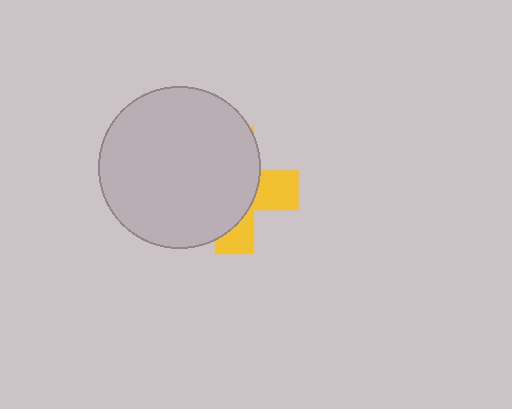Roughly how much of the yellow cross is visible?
A small part of it is visible (roughly 32%).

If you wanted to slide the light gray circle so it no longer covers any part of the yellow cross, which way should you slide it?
Slide it left — that is the most direct way to separate the two shapes.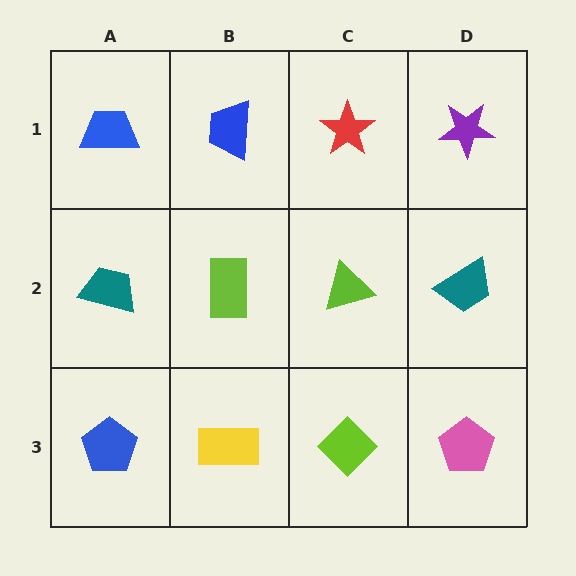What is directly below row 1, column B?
A lime rectangle.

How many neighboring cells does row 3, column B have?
3.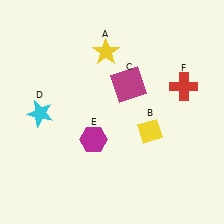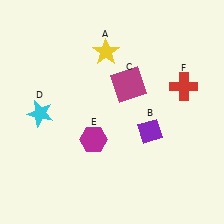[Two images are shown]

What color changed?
The diamond (B) changed from yellow in Image 1 to purple in Image 2.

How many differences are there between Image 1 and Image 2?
There is 1 difference between the two images.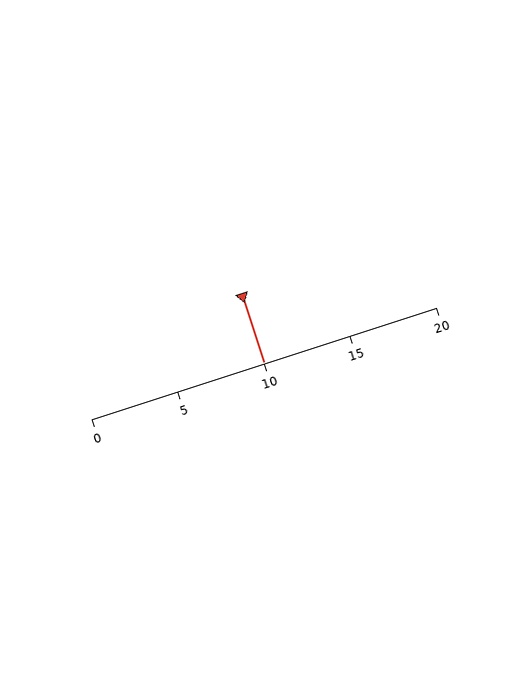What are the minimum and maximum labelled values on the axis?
The axis runs from 0 to 20.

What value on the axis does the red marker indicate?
The marker indicates approximately 10.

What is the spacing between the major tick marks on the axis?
The major ticks are spaced 5 apart.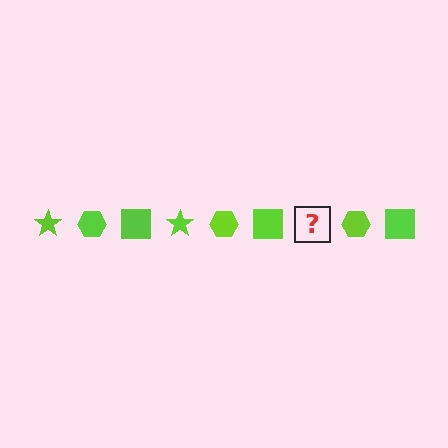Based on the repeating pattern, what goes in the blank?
The blank should be a lime star.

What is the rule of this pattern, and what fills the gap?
The rule is that the pattern cycles through star, hexagon, square shapes in lime. The gap should be filled with a lime star.